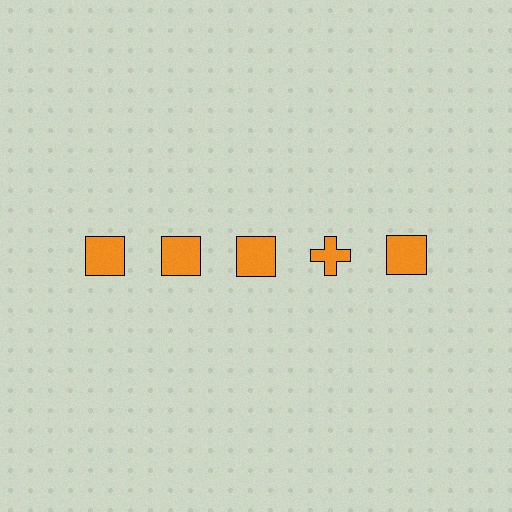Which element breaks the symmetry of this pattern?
The orange cross in the top row, second from right column breaks the symmetry. All other shapes are orange squares.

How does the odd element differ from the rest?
It has a different shape: cross instead of square.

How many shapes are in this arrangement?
There are 5 shapes arranged in a grid pattern.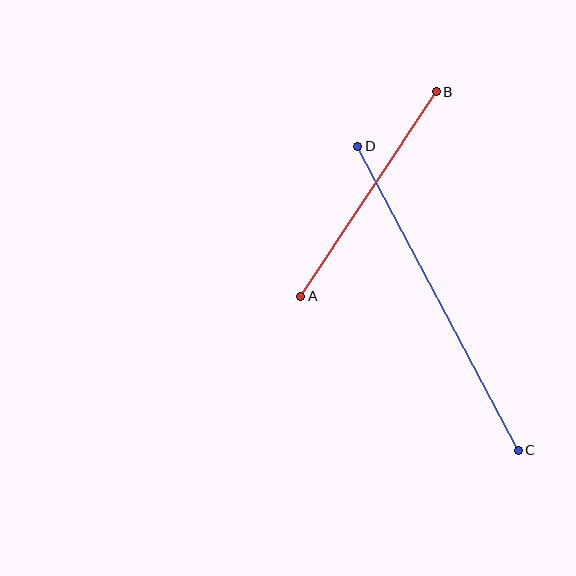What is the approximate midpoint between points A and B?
The midpoint is at approximately (368, 194) pixels.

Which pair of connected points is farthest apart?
Points C and D are farthest apart.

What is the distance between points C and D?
The distance is approximately 344 pixels.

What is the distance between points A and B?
The distance is approximately 245 pixels.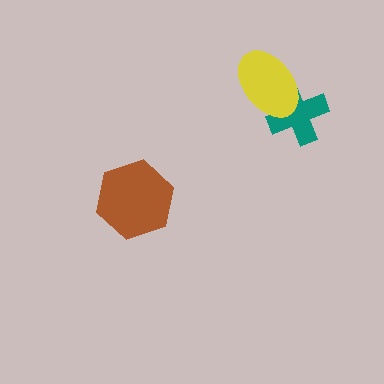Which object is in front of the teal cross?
The yellow ellipse is in front of the teal cross.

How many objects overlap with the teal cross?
1 object overlaps with the teal cross.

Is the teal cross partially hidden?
Yes, it is partially covered by another shape.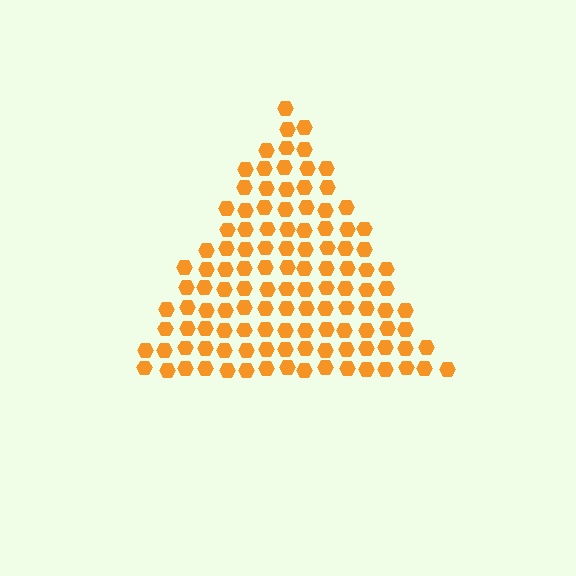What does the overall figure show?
The overall figure shows a triangle.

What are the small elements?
The small elements are hexagons.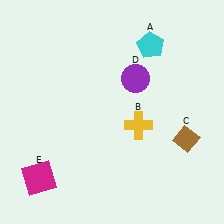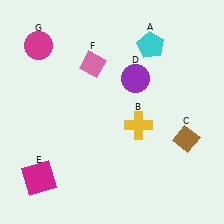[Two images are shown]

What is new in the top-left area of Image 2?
A pink diamond (F) was added in the top-left area of Image 2.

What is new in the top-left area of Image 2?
A magenta circle (G) was added in the top-left area of Image 2.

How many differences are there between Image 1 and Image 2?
There are 2 differences between the two images.